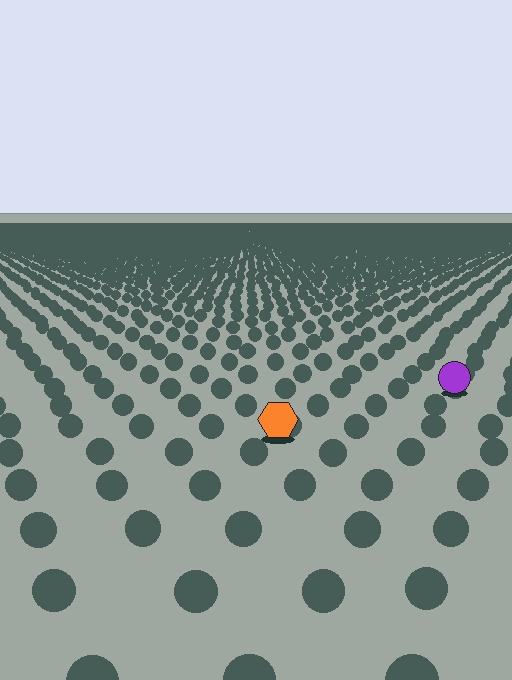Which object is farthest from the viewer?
The purple circle is farthest from the viewer. It appears smaller and the ground texture around it is denser.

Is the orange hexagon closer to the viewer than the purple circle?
Yes. The orange hexagon is closer — you can tell from the texture gradient: the ground texture is coarser near it.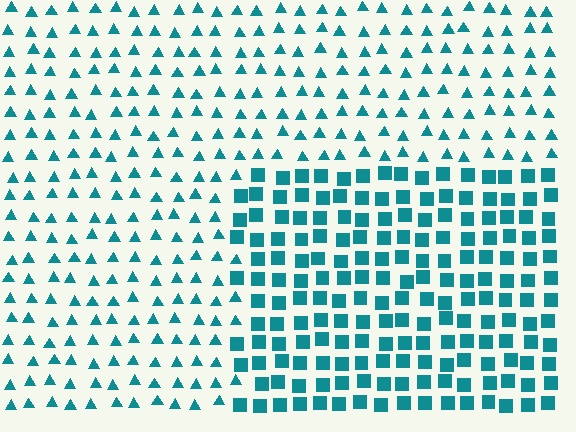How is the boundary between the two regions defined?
The boundary is defined by a change in element shape: squares inside vs. triangles outside. All elements share the same color and spacing.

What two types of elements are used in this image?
The image uses squares inside the rectangle region and triangles outside it.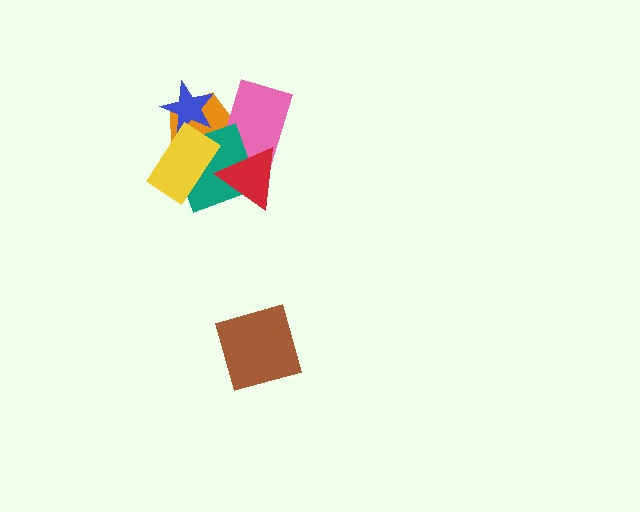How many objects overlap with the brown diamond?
0 objects overlap with the brown diamond.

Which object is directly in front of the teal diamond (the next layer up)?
The red triangle is directly in front of the teal diamond.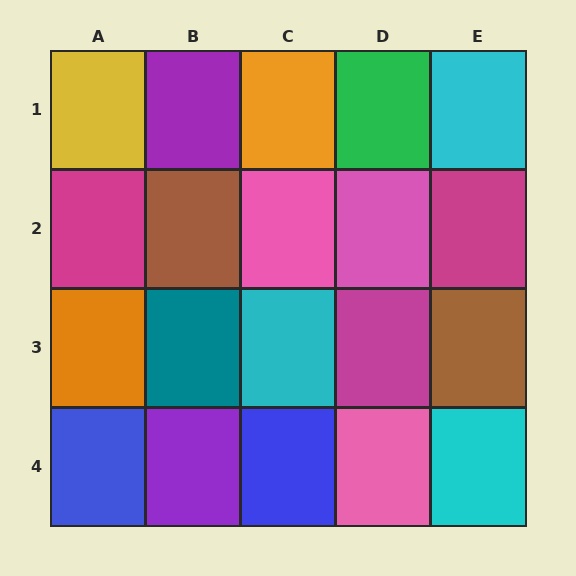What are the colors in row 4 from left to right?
Blue, purple, blue, pink, cyan.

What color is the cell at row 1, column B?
Purple.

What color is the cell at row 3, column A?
Orange.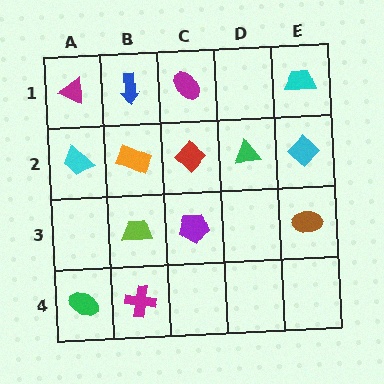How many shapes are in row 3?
3 shapes.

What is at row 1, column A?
A magenta triangle.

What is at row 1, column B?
A blue arrow.